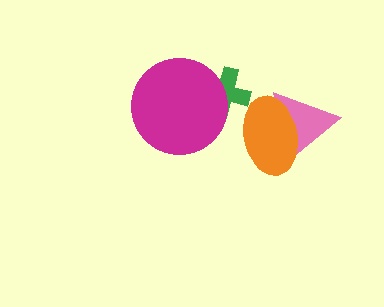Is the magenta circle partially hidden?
No, no other shape covers it.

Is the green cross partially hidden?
Yes, it is partially covered by another shape.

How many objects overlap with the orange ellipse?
1 object overlaps with the orange ellipse.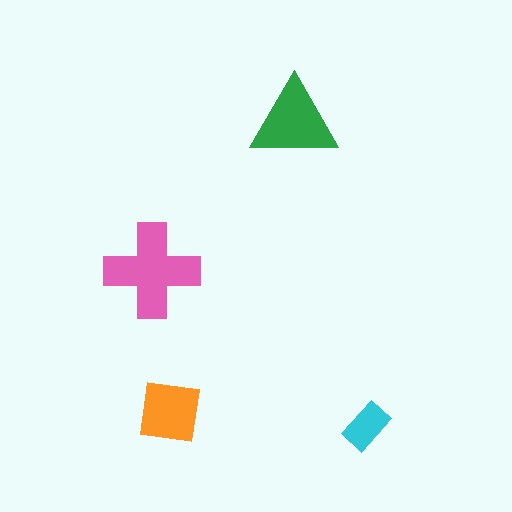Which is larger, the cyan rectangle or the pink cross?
The pink cross.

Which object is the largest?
The pink cross.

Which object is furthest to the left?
The pink cross is leftmost.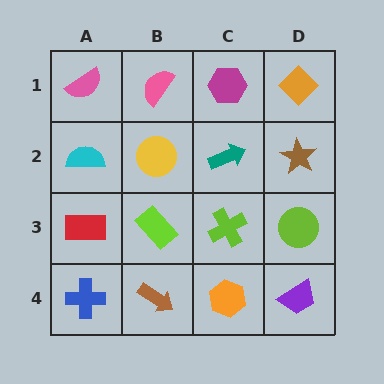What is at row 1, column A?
A pink semicircle.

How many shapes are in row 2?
4 shapes.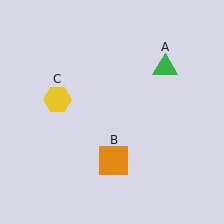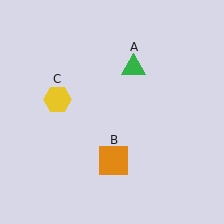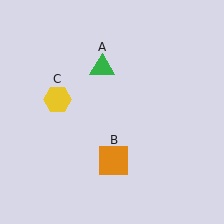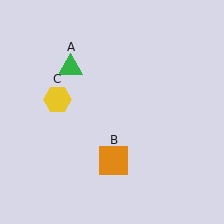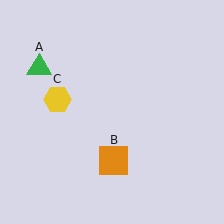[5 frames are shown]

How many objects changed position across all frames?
1 object changed position: green triangle (object A).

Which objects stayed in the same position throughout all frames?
Orange square (object B) and yellow hexagon (object C) remained stationary.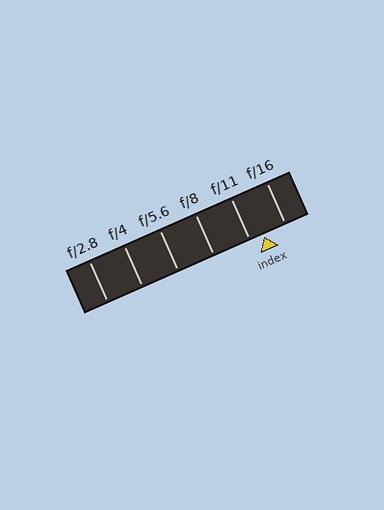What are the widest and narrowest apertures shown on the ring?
The widest aperture shown is f/2.8 and the narrowest is f/16.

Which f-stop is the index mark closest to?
The index mark is closest to f/11.